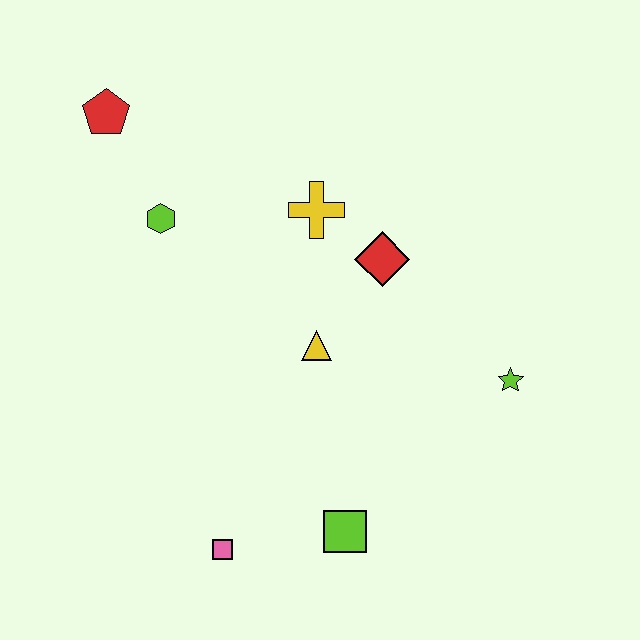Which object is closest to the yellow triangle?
The red diamond is closest to the yellow triangle.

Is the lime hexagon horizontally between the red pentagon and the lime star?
Yes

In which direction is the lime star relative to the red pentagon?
The lime star is to the right of the red pentagon.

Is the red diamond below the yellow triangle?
No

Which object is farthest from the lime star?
The red pentagon is farthest from the lime star.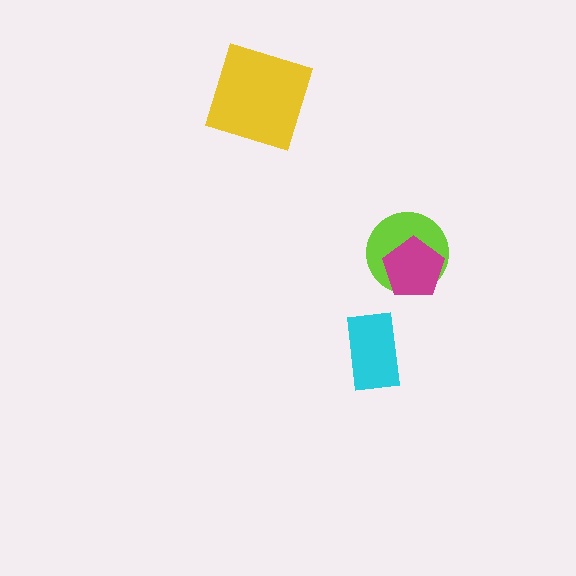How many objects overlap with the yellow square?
0 objects overlap with the yellow square.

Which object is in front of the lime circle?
The magenta pentagon is in front of the lime circle.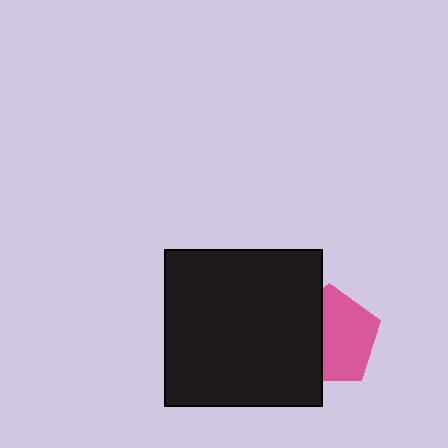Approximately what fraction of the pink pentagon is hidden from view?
Roughly 41% of the pink pentagon is hidden behind the black square.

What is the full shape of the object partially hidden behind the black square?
The partially hidden object is a pink pentagon.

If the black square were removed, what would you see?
You would see the complete pink pentagon.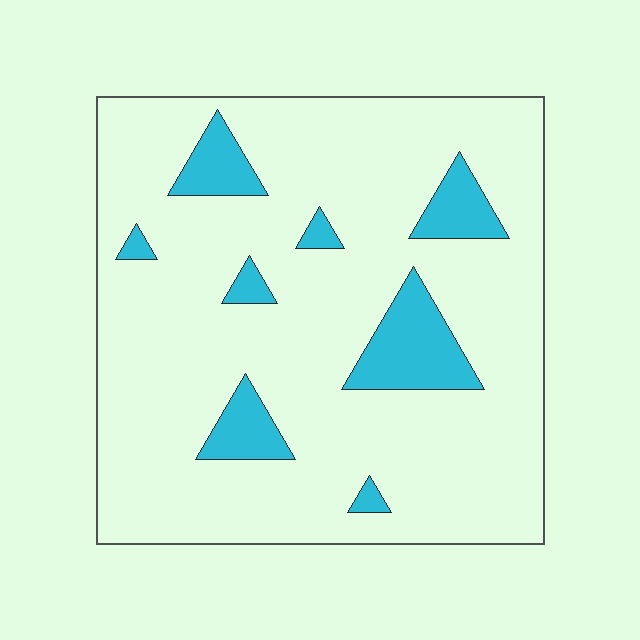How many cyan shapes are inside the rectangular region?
8.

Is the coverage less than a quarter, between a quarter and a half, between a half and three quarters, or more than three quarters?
Less than a quarter.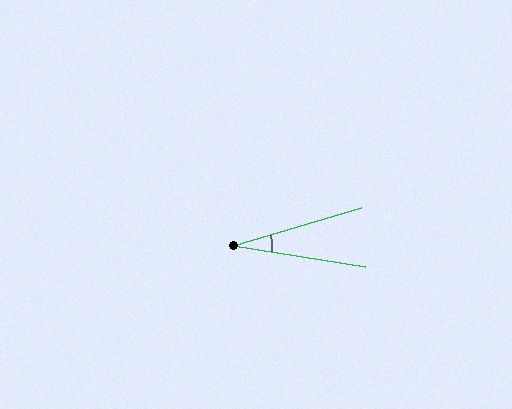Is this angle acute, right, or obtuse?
It is acute.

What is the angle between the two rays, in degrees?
Approximately 26 degrees.